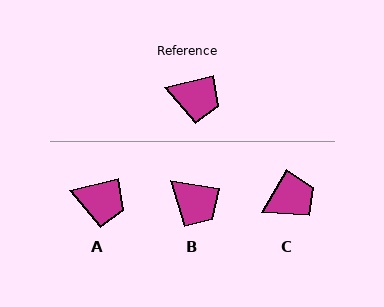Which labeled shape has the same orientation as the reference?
A.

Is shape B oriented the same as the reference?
No, it is off by about 23 degrees.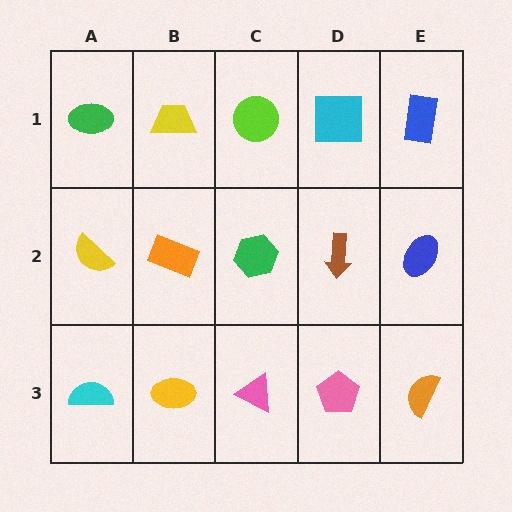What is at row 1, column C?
A lime circle.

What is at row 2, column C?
A green hexagon.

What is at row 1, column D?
A cyan square.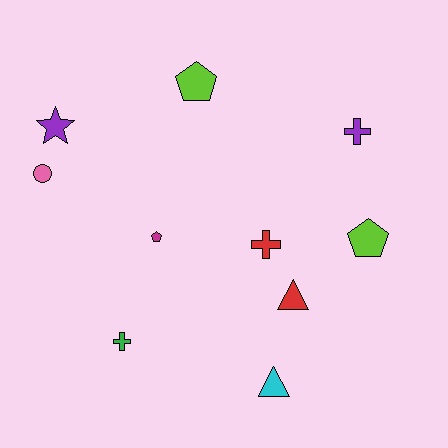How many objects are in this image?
There are 10 objects.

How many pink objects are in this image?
There is 1 pink object.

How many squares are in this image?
There are no squares.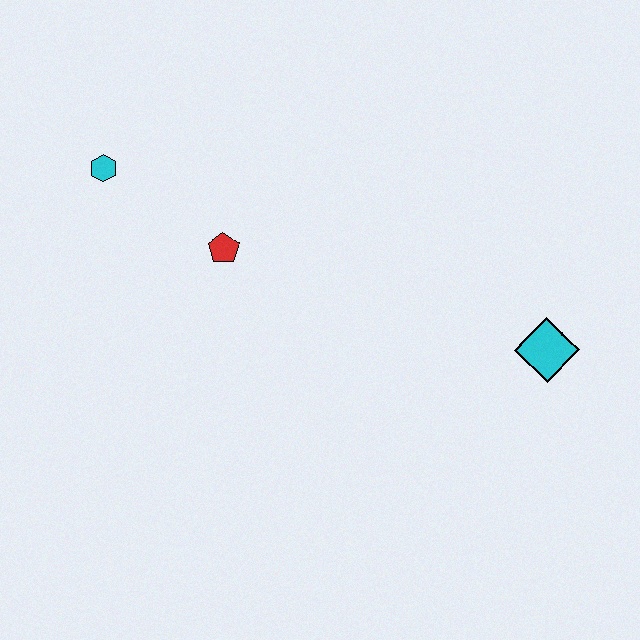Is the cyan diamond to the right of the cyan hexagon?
Yes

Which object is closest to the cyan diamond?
The red pentagon is closest to the cyan diamond.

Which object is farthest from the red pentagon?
The cyan diamond is farthest from the red pentagon.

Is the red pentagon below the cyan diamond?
No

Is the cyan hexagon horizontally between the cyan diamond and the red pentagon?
No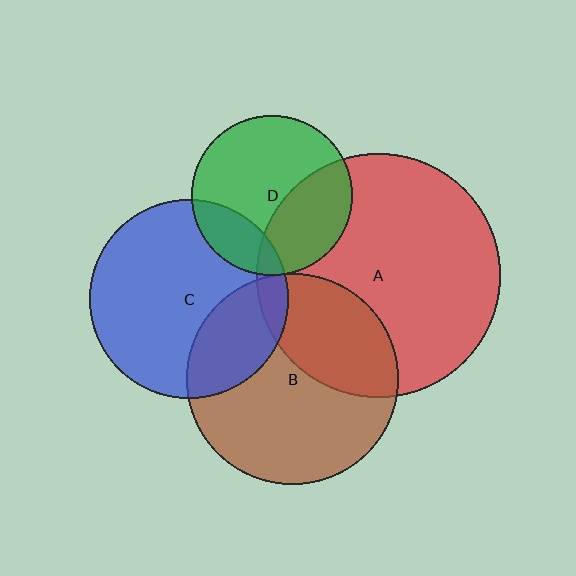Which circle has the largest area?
Circle A (red).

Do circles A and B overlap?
Yes.